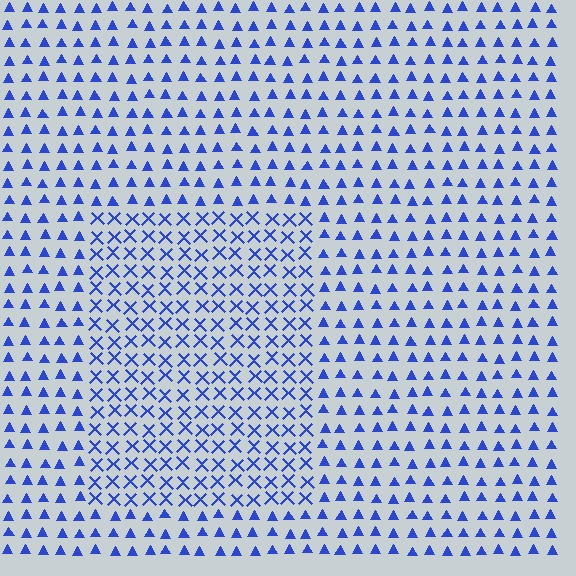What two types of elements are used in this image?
The image uses X marks inside the rectangle region and triangles outside it.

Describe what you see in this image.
The image is filled with small blue elements arranged in a uniform grid. A rectangle-shaped region contains X marks, while the surrounding area contains triangles. The boundary is defined purely by the change in element shape.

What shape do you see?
I see a rectangle.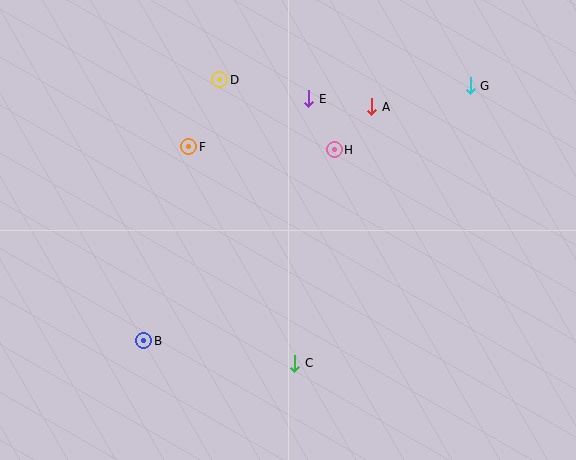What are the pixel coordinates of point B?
Point B is at (144, 341).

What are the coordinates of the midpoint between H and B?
The midpoint between H and B is at (239, 245).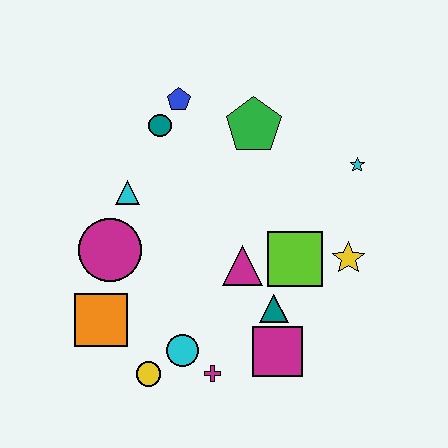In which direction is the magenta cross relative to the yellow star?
The magenta cross is to the left of the yellow star.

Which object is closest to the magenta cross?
The cyan circle is closest to the magenta cross.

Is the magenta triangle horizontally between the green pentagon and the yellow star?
No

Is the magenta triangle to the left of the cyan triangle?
No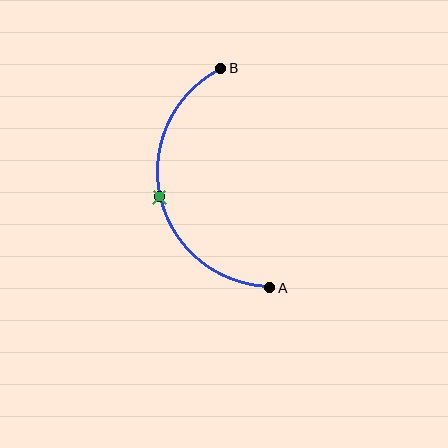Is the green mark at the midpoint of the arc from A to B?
Yes. The green mark lies on the arc at equal arc-length from both A and B — it is the arc midpoint.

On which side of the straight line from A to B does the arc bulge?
The arc bulges to the left of the straight line connecting A and B.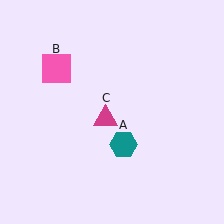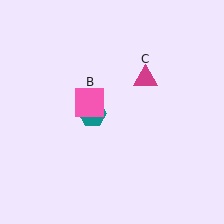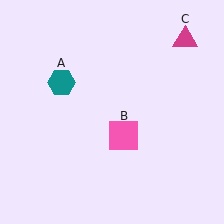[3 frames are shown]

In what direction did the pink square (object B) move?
The pink square (object B) moved down and to the right.